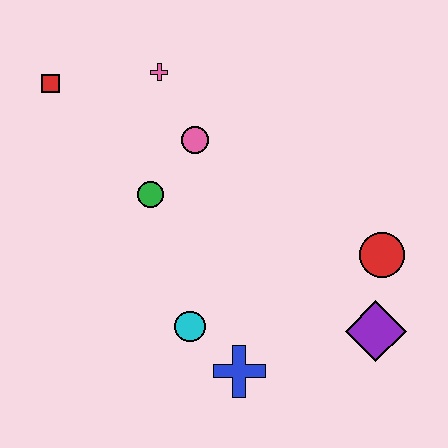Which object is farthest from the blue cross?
The red square is farthest from the blue cross.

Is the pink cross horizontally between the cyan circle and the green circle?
Yes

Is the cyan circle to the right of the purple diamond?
No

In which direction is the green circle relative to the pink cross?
The green circle is below the pink cross.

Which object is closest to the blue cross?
The cyan circle is closest to the blue cross.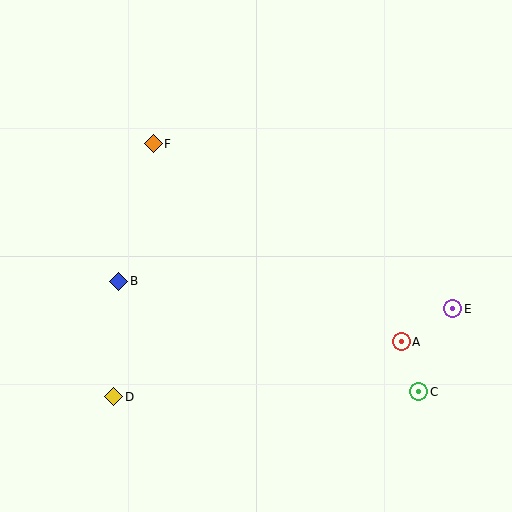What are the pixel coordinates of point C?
Point C is at (419, 392).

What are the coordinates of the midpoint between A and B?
The midpoint between A and B is at (260, 312).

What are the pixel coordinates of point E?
Point E is at (453, 309).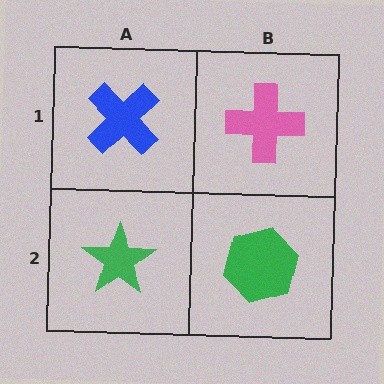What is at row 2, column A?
A green star.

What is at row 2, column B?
A green hexagon.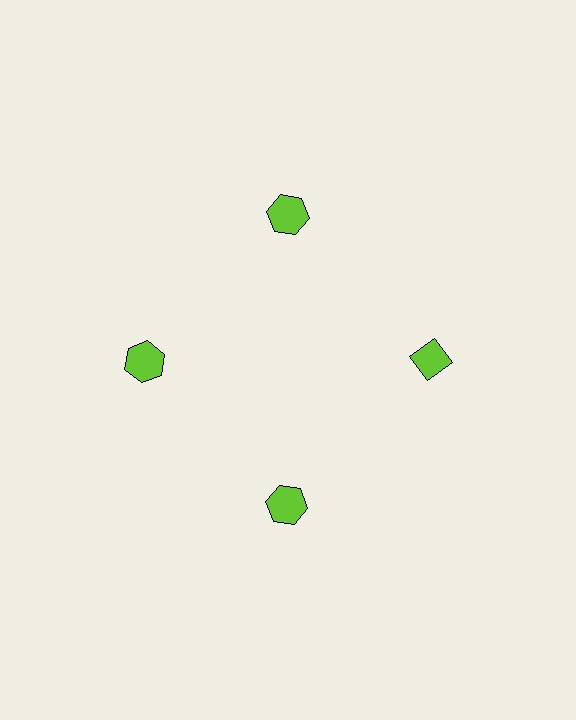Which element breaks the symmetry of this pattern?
The lime diamond at roughly the 3 o'clock position breaks the symmetry. All other shapes are lime hexagons.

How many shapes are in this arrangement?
There are 4 shapes arranged in a ring pattern.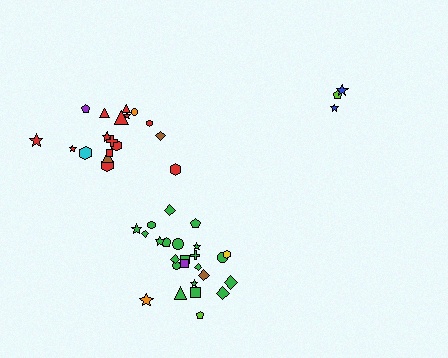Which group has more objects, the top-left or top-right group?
The top-left group.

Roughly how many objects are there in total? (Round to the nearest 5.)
Roughly 45 objects in total.